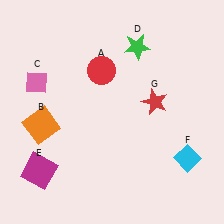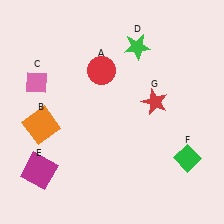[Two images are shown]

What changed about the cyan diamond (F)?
In Image 1, F is cyan. In Image 2, it changed to green.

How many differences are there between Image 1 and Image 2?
There is 1 difference between the two images.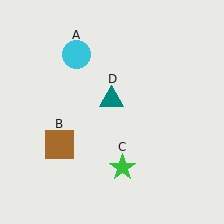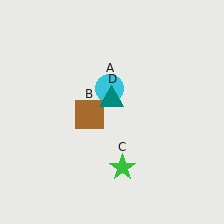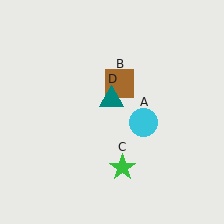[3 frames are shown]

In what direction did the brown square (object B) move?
The brown square (object B) moved up and to the right.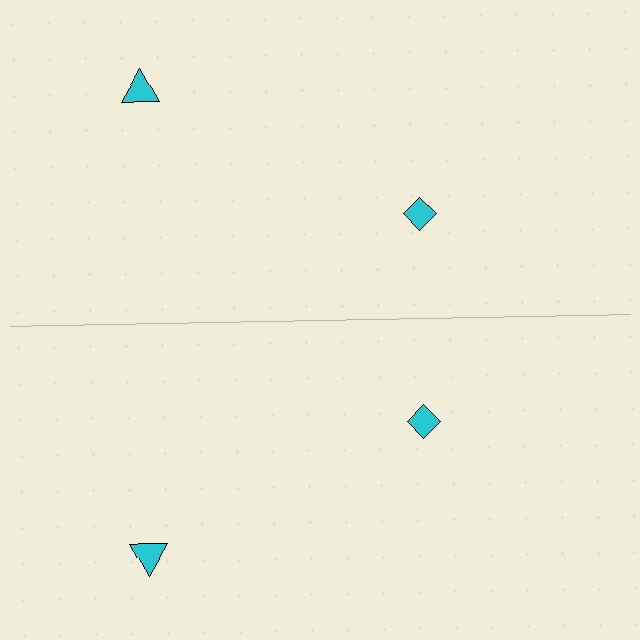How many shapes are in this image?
There are 4 shapes in this image.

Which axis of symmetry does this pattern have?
The pattern has a horizontal axis of symmetry running through the center of the image.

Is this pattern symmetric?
Yes, this pattern has bilateral (reflection) symmetry.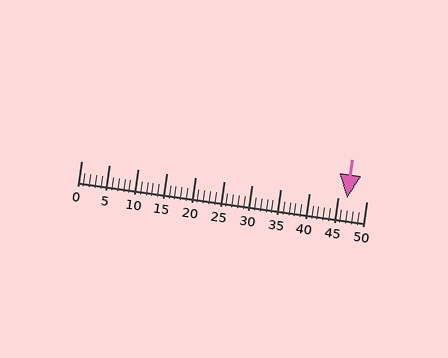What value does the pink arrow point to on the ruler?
The pink arrow points to approximately 47.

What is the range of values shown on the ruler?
The ruler shows values from 0 to 50.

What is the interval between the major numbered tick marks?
The major tick marks are spaced 5 units apart.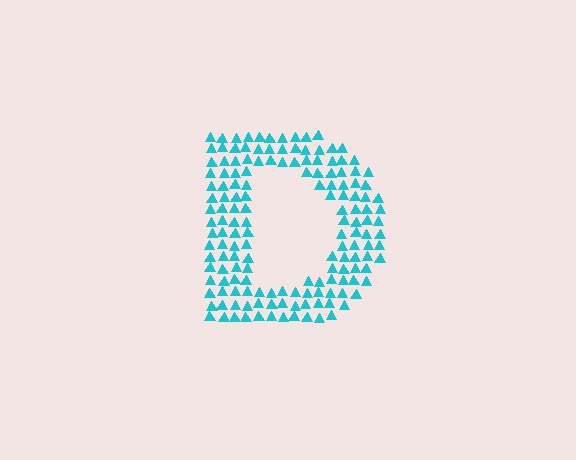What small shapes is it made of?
It is made of small triangles.